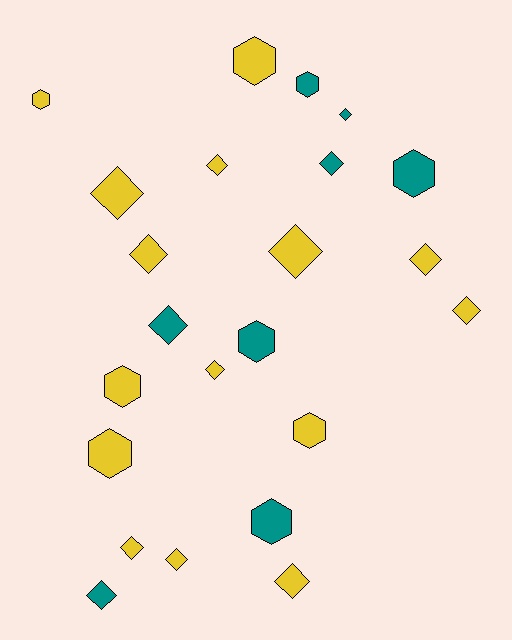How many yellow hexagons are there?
There are 5 yellow hexagons.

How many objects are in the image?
There are 23 objects.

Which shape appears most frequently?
Diamond, with 14 objects.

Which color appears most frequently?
Yellow, with 15 objects.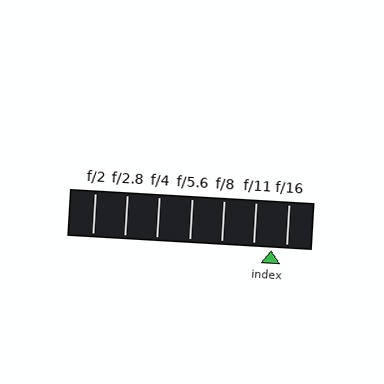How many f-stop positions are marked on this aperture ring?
There are 7 f-stop positions marked.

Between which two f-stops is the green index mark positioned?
The index mark is between f/11 and f/16.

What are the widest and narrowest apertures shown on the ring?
The widest aperture shown is f/2 and the narrowest is f/16.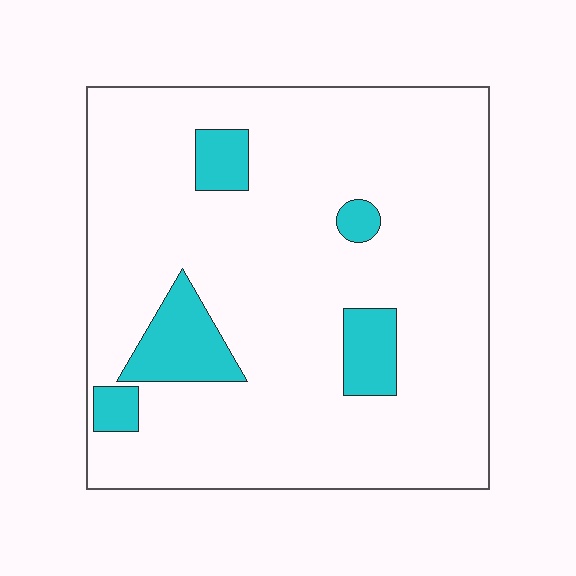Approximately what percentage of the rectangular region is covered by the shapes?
Approximately 10%.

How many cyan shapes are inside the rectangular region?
5.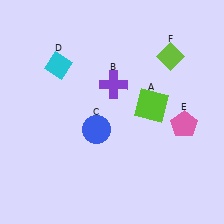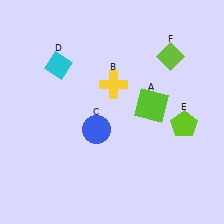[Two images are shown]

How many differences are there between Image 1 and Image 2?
There are 2 differences between the two images.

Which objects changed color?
B changed from purple to yellow. E changed from pink to lime.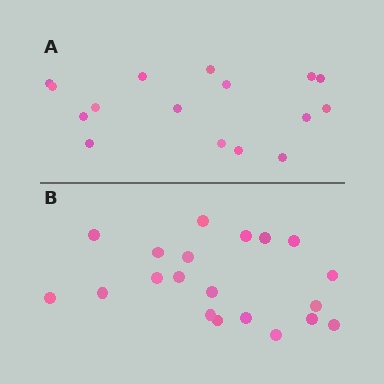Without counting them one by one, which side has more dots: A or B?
Region B (the bottom region) has more dots.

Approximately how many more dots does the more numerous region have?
Region B has about 4 more dots than region A.